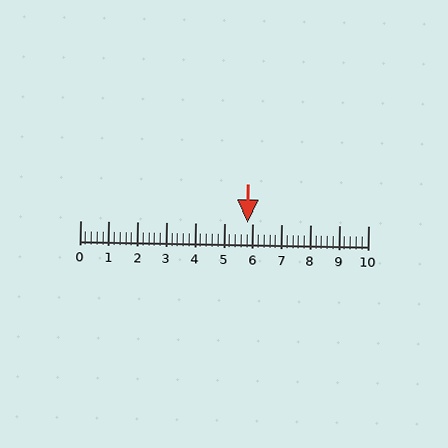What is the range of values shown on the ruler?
The ruler shows values from 0 to 10.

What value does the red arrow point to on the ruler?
The red arrow points to approximately 5.8.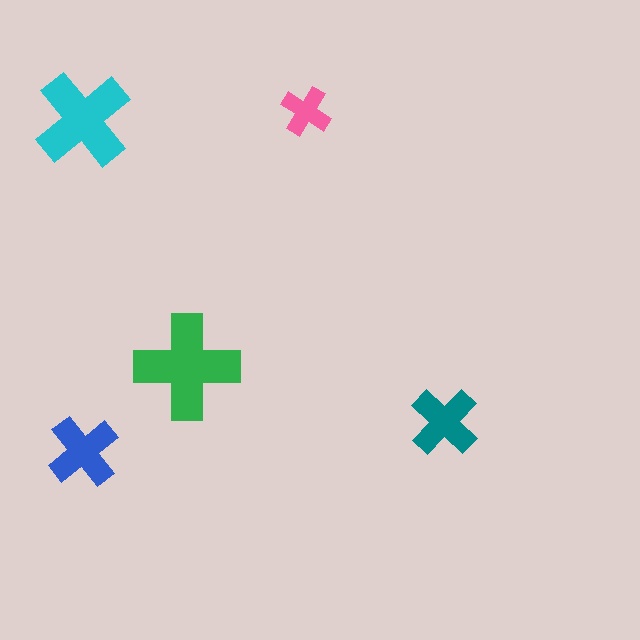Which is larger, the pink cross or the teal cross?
The teal one.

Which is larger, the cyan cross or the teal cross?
The cyan one.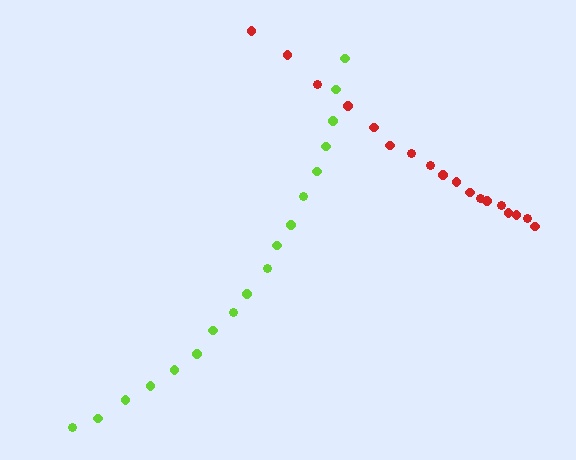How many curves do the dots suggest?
There are 2 distinct paths.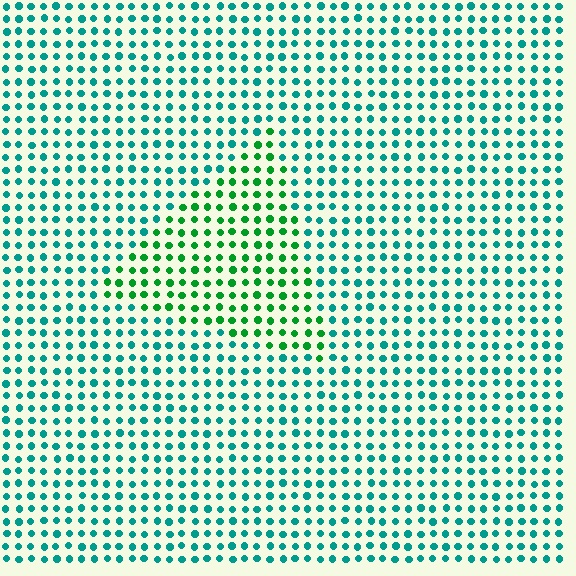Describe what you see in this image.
The image is filled with small teal elements in a uniform arrangement. A triangle-shaped region is visible where the elements are tinted to a slightly different hue, forming a subtle color boundary.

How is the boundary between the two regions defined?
The boundary is defined purely by a slight shift in hue (about 41 degrees). Spacing, size, and orientation are identical on both sides.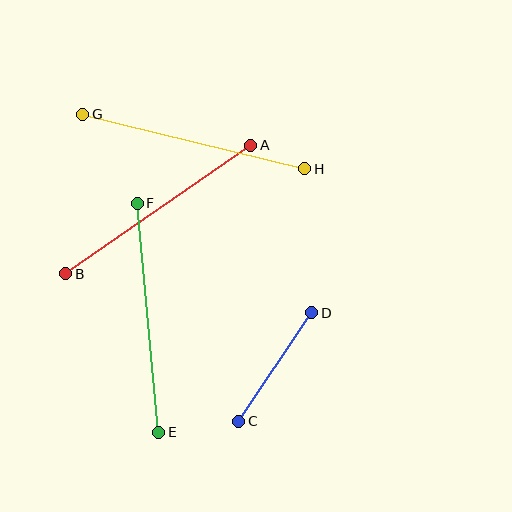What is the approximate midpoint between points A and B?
The midpoint is at approximately (158, 209) pixels.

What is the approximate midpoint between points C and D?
The midpoint is at approximately (275, 367) pixels.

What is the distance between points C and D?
The distance is approximately 131 pixels.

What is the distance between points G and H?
The distance is approximately 229 pixels.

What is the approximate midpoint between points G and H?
The midpoint is at approximately (194, 141) pixels.